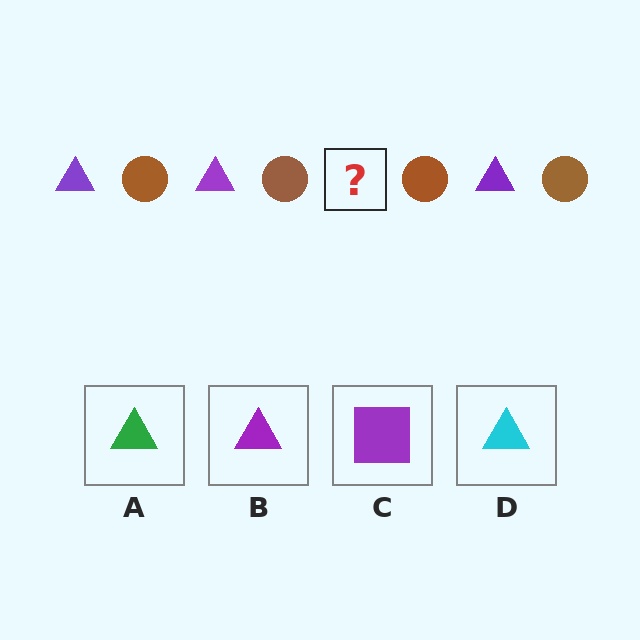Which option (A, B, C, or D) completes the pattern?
B.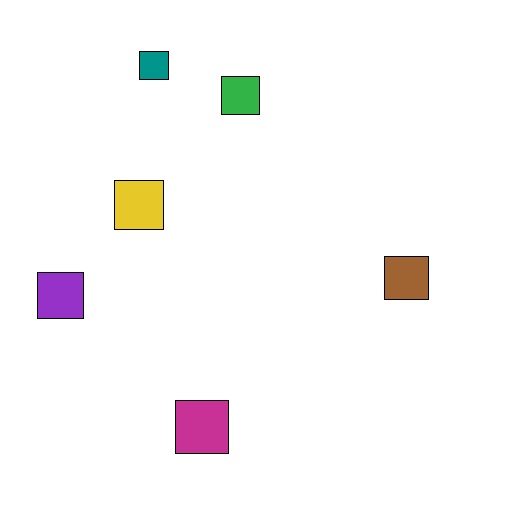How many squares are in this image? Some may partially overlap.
There are 6 squares.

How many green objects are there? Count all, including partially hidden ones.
There is 1 green object.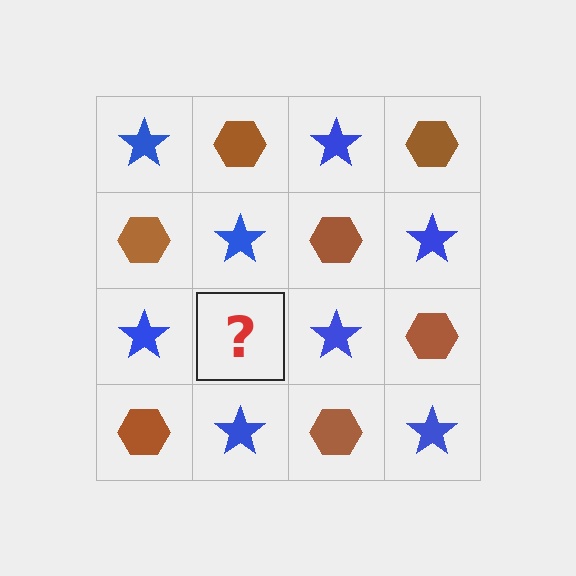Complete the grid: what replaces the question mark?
The question mark should be replaced with a brown hexagon.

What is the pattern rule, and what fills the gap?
The rule is that it alternates blue star and brown hexagon in a checkerboard pattern. The gap should be filled with a brown hexagon.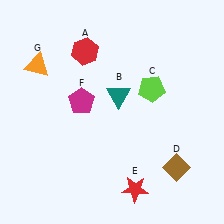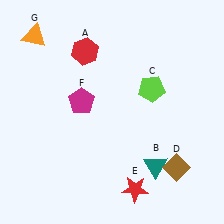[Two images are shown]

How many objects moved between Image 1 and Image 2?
2 objects moved between the two images.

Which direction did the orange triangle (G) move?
The orange triangle (G) moved up.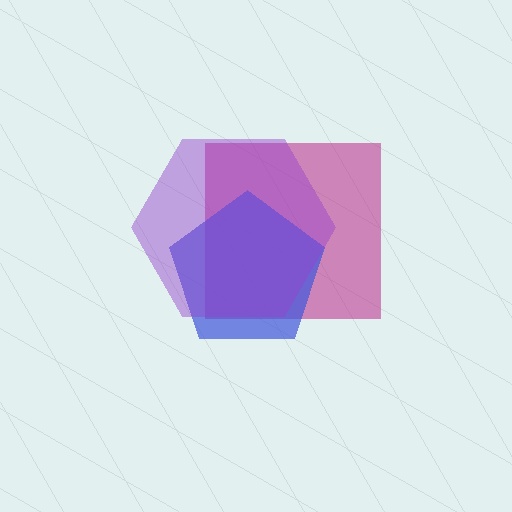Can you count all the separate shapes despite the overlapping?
Yes, there are 3 separate shapes.